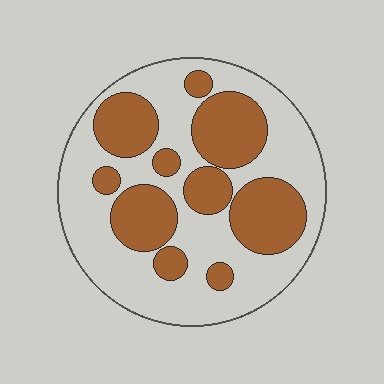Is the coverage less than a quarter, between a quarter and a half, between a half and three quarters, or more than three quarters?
Between a quarter and a half.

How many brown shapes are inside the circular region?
10.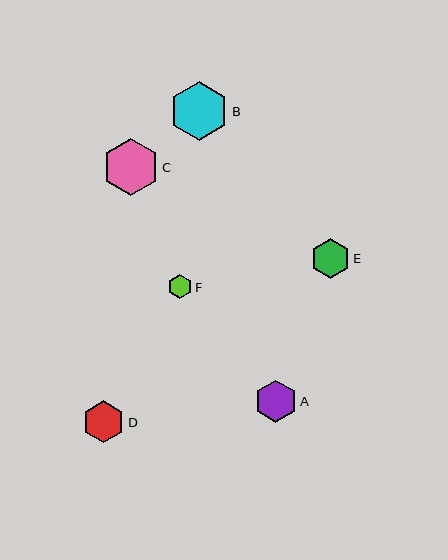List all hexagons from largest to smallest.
From largest to smallest: B, C, A, D, E, F.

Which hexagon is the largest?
Hexagon B is the largest with a size of approximately 59 pixels.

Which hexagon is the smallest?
Hexagon F is the smallest with a size of approximately 24 pixels.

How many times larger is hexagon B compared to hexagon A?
Hexagon B is approximately 1.4 times the size of hexagon A.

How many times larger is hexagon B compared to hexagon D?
Hexagon B is approximately 1.4 times the size of hexagon D.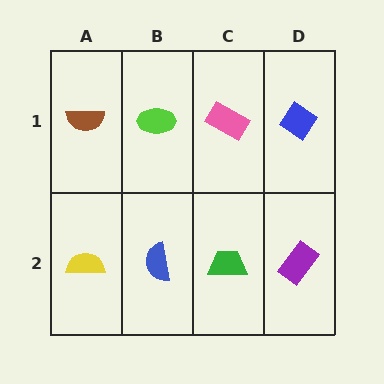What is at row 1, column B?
A lime ellipse.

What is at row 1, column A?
A brown semicircle.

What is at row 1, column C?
A pink rectangle.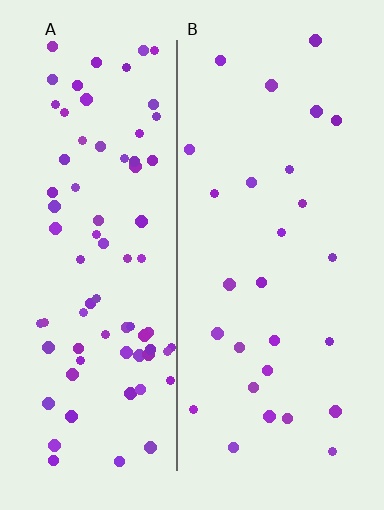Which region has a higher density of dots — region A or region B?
A (the left).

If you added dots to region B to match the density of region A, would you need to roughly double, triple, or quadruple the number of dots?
Approximately triple.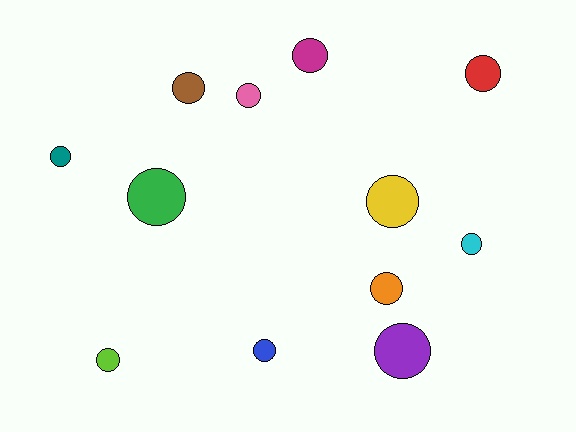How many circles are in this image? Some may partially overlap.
There are 12 circles.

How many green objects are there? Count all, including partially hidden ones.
There is 1 green object.